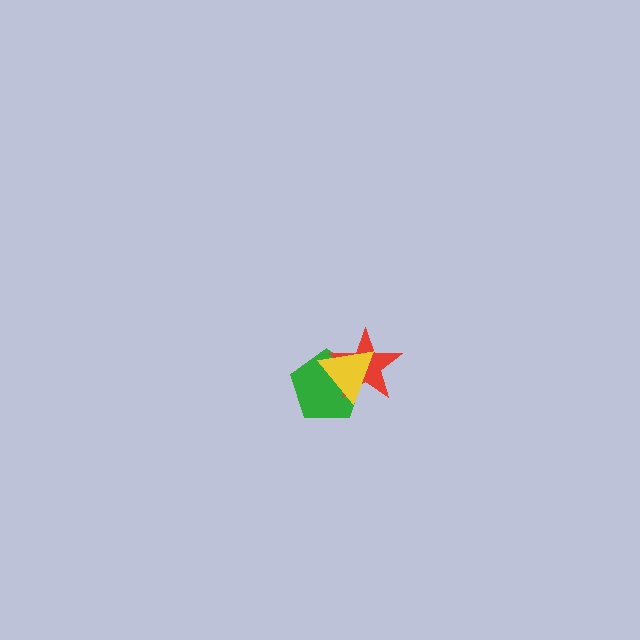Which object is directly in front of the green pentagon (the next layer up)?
The red star is directly in front of the green pentagon.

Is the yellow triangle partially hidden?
No, no other shape covers it.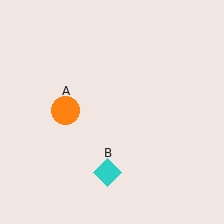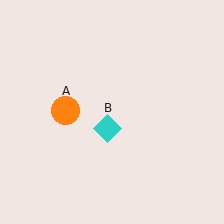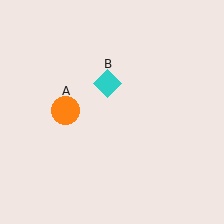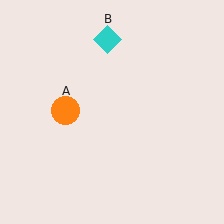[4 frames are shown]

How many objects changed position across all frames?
1 object changed position: cyan diamond (object B).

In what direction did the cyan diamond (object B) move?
The cyan diamond (object B) moved up.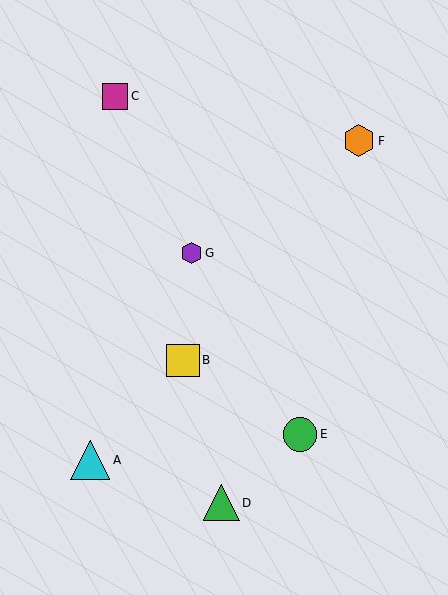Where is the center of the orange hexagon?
The center of the orange hexagon is at (359, 141).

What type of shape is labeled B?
Shape B is a yellow square.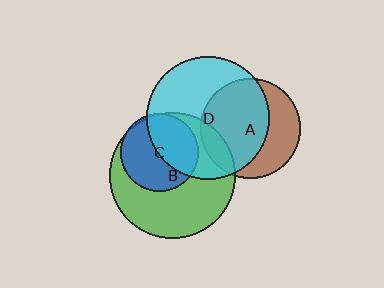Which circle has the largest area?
Circle B (green).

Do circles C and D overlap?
Yes.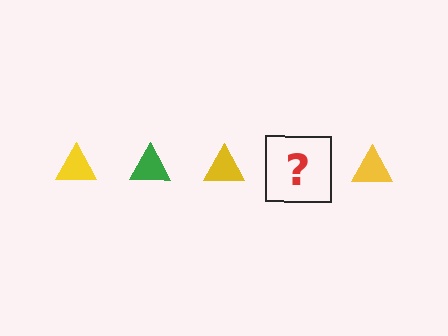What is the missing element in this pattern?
The missing element is a green triangle.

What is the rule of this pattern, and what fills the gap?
The rule is that the pattern cycles through yellow, green triangles. The gap should be filled with a green triangle.